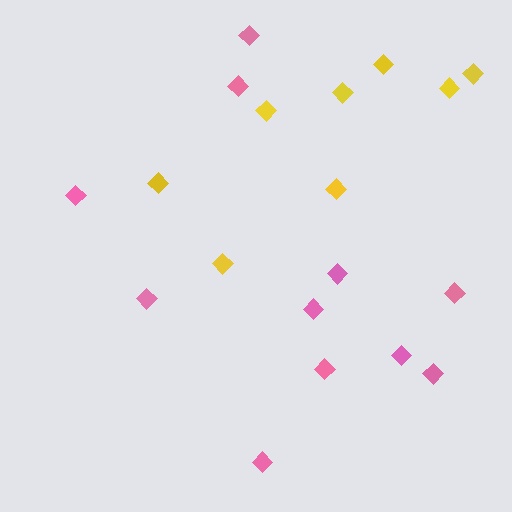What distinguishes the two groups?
There are 2 groups: one group of yellow diamonds (8) and one group of pink diamonds (11).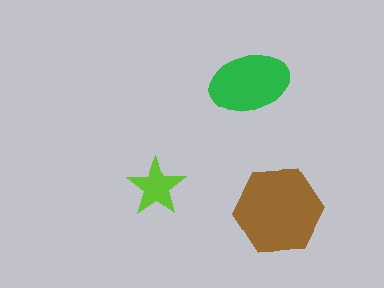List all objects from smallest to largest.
The lime star, the green ellipse, the brown hexagon.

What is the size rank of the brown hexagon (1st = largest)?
1st.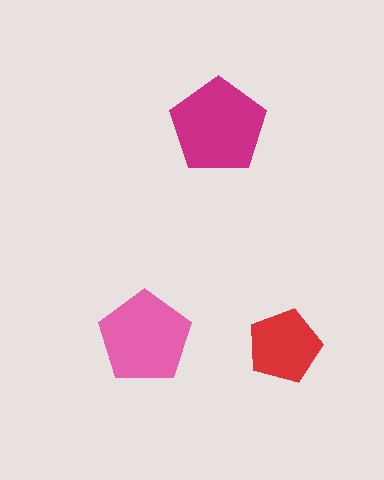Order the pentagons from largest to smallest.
the magenta one, the pink one, the red one.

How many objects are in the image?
There are 3 objects in the image.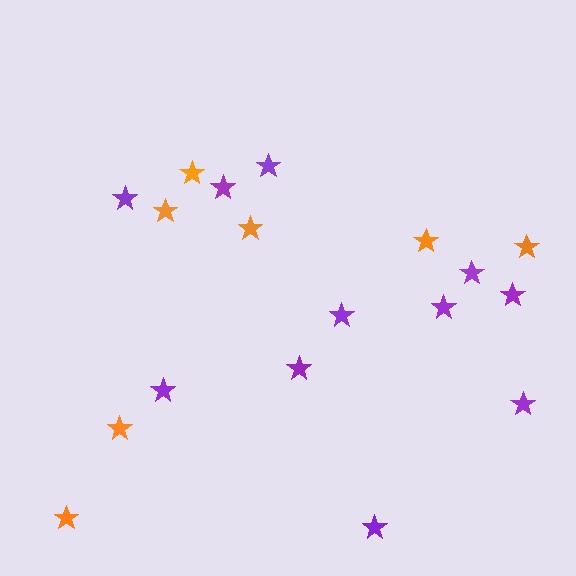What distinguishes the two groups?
There are 2 groups: one group of orange stars (7) and one group of purple stars (11).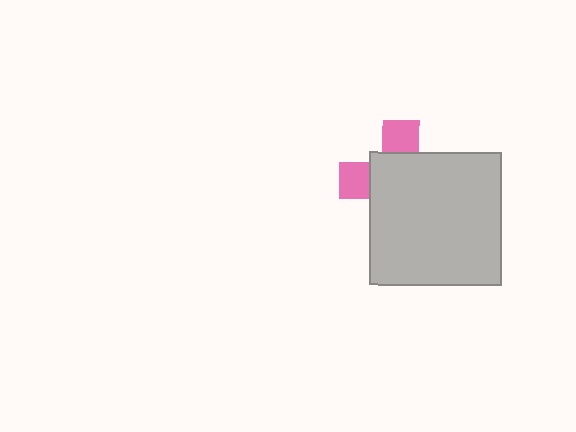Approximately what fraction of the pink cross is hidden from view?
Roughly 70% of the pink cross is hidden behind the light gray square.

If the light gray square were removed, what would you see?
You would see the complete pink cross.